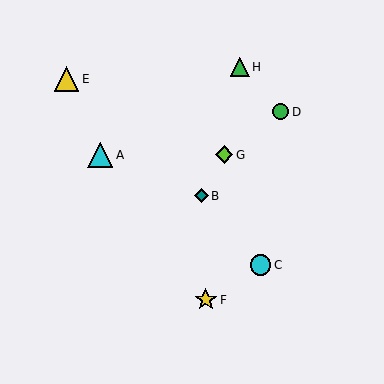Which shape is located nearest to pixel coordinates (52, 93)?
The yellow triangle (labeled E) at (66, 79) is nearest to that location.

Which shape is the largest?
The cyan triangle (labeled A) is the largest.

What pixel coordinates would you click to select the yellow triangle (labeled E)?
Click at (66, 79) to select the yellow triangle E.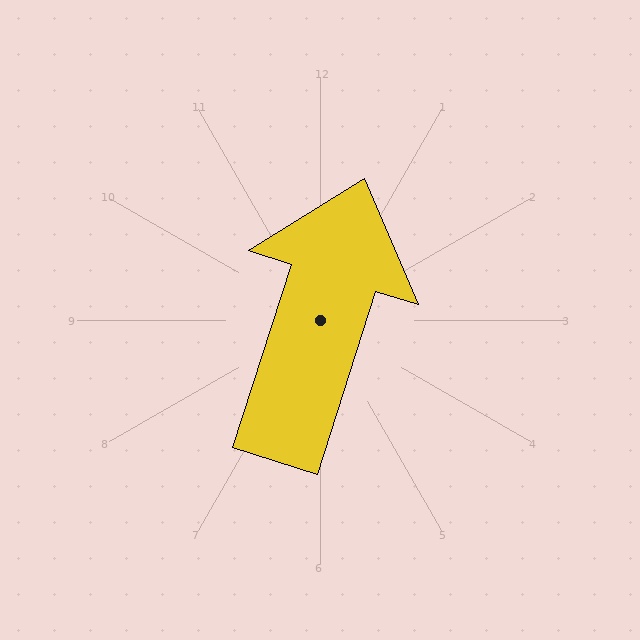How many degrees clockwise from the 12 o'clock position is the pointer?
Approximately 18 degrees.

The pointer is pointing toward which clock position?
Roughly 1 o'clock.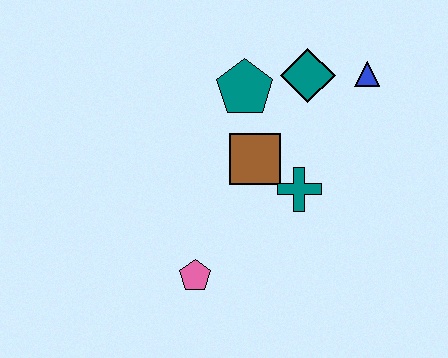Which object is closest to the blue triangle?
The teal diamond is closest to the blue triangle.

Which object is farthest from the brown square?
The blue triangle is farthest from the brown square.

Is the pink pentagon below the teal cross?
Yes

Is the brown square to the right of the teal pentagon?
Yes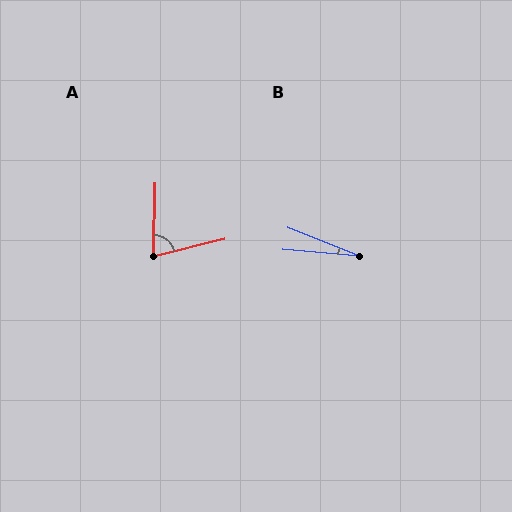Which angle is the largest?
A, at approximately 75 degrees.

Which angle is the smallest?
B, at approximately 17 degrees.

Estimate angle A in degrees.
Approximately 75 degrees.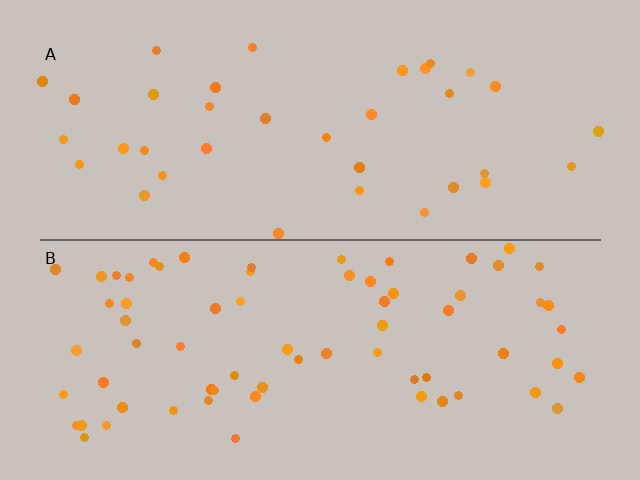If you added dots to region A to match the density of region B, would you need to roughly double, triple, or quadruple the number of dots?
Approximately double.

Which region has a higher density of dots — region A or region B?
B (the bottom).